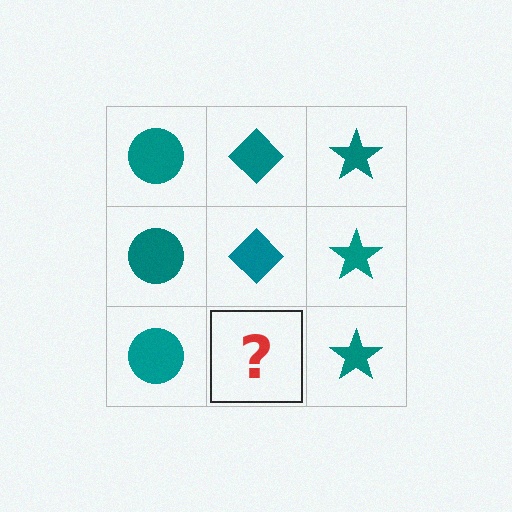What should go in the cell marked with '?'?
The missing cell should contain a teal diamond.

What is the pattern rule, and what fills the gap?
The rule is that each column has a consistent shape. The gap should be filled with a teal diamond.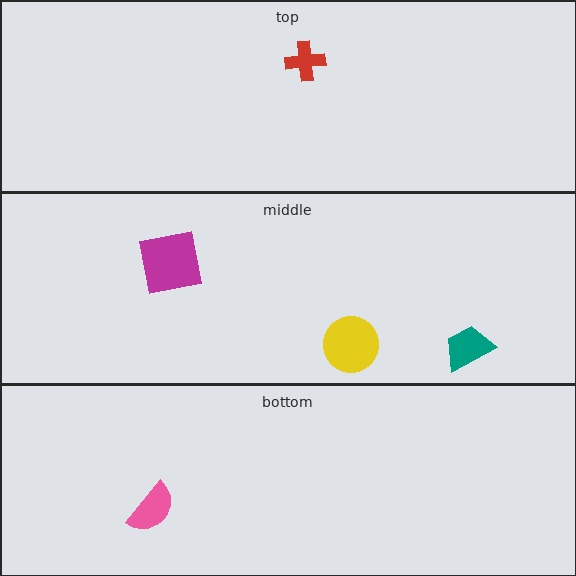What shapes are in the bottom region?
The pink semicircle.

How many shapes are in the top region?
1.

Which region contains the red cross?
The top region.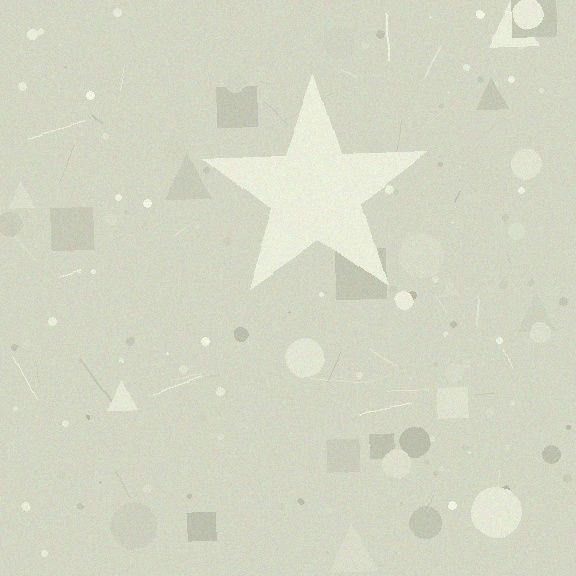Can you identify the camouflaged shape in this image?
The camouflaged shape is a star.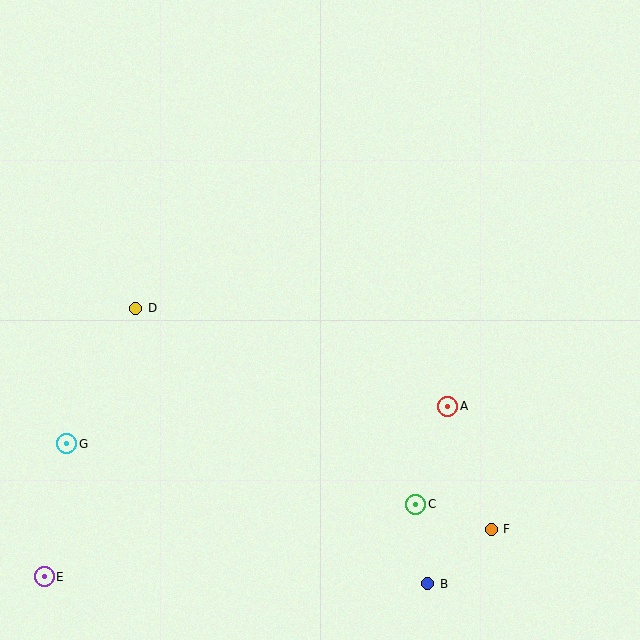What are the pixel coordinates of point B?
Point B is at (428, 584).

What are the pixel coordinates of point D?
Point D is at (135, 308).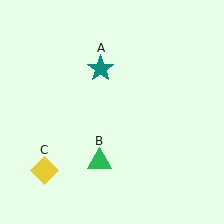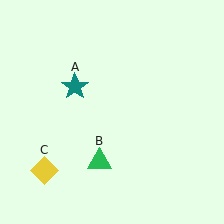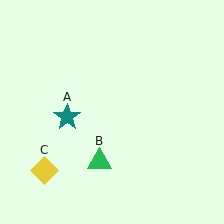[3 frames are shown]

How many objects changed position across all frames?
1 object changed position: teal star (object A).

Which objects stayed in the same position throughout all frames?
Green triangle (object B) and yellow diamond (object C) remained stationary.